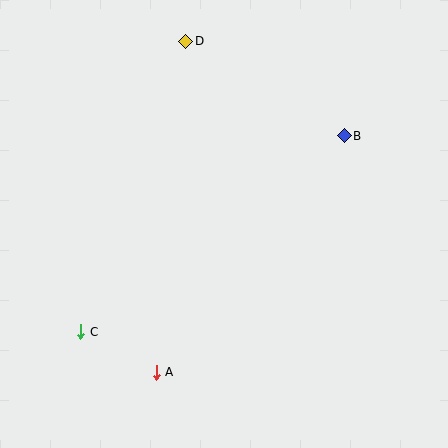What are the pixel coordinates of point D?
Point D is at (186, 41).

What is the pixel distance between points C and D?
The distance between C and D is 309 pixels.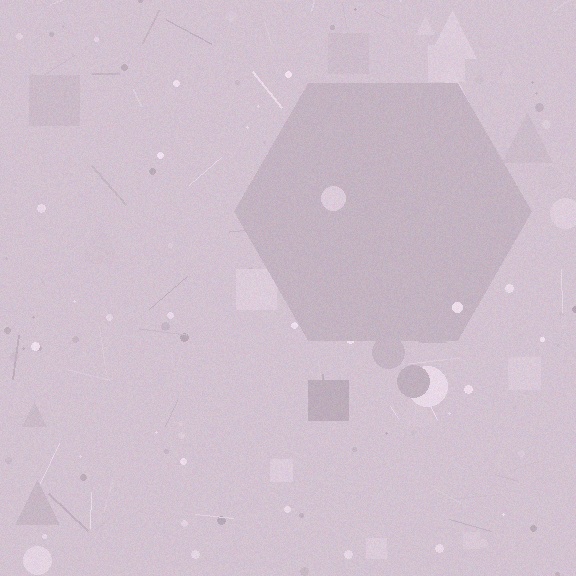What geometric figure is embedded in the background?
A hexagon is embedded in the background.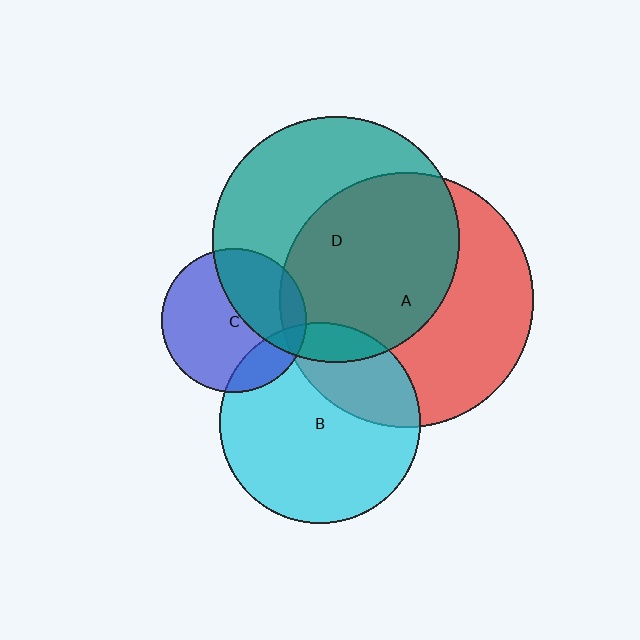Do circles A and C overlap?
Yes.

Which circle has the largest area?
Circle A (red).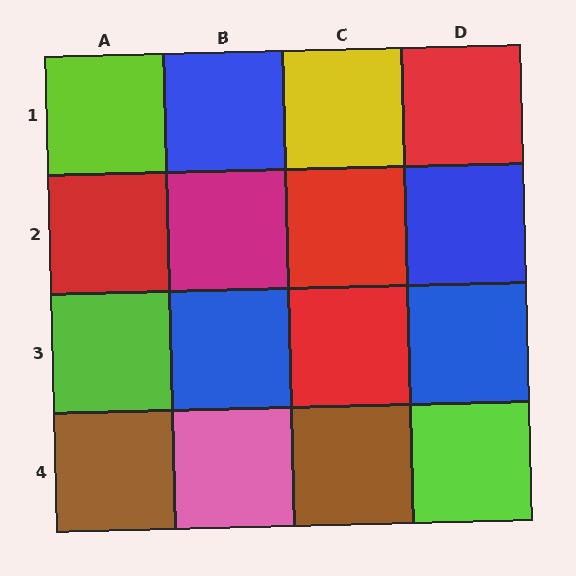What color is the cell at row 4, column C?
Brown.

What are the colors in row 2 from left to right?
Red, magenta, red, blue.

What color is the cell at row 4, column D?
Lime.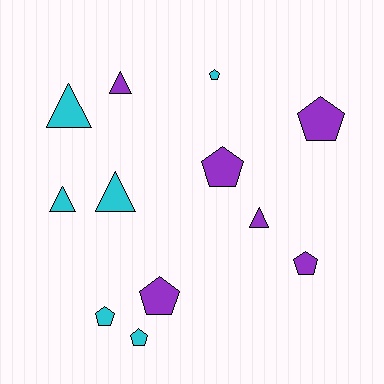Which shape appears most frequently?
Pentagon, with 7 objects.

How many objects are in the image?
There are 12 objects.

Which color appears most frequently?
Cyan, with 6 objects.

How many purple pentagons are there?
There are 4 purple pentagons.